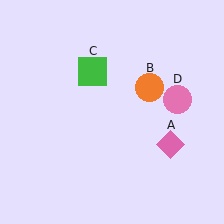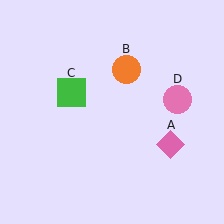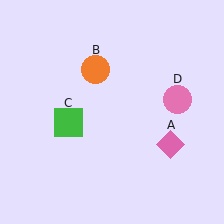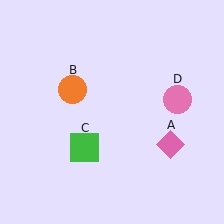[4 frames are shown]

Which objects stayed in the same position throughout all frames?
Pink diamond (object A) and pink circle (object D) remained stationary.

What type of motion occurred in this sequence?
The orange circle (object B), green square (object C) rotated counterclockwise around the center of the scene.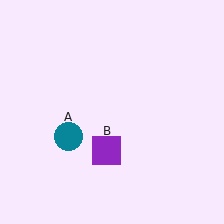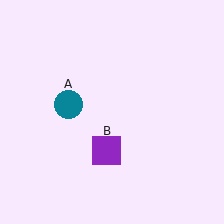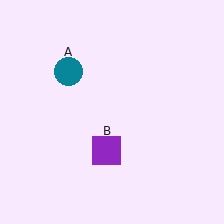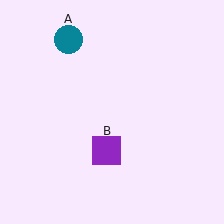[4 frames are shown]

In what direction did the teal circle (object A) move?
The teal circle (object A) moved up.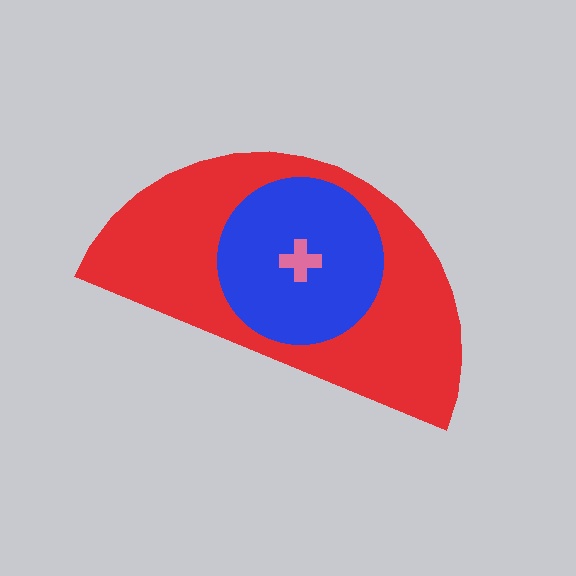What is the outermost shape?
The red semicircle.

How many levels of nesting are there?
3.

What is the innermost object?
The pink cross.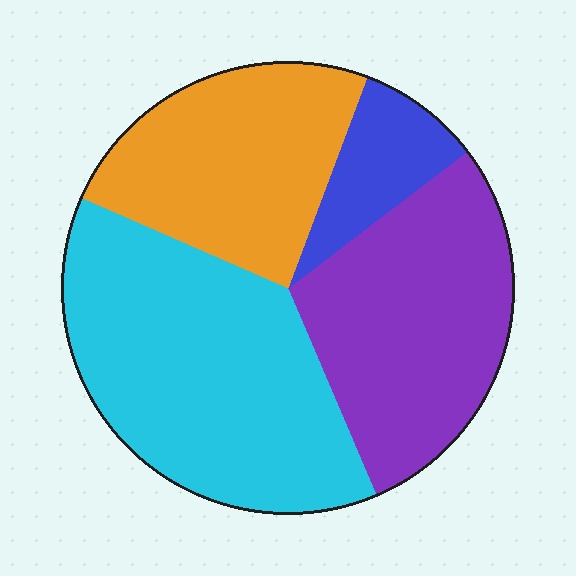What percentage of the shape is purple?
Purple takes up between a quarter and a half of the shape.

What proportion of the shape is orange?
Orange covers 24% of the shape.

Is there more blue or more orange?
Orange.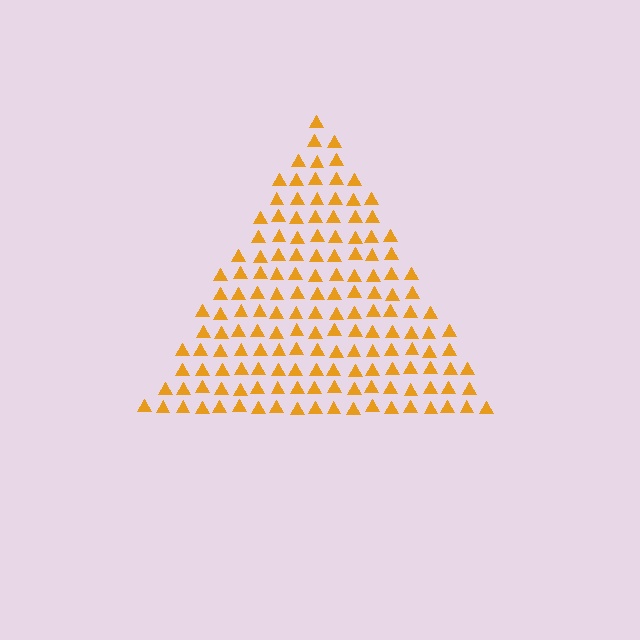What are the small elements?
The small elements are triangles.